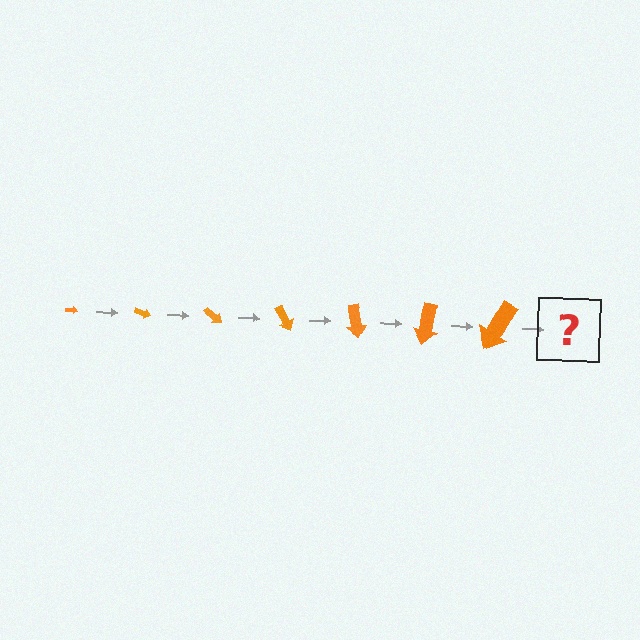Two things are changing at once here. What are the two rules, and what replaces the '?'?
The two rules are that the arrow grows larger each step and it rotates 20 degrees each step. The '?' should be an arrow, larger than the previous one and rotated 140 degrees from the start.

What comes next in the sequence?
The next element should be an arrow, larger than the previous one and rotated 140 degrees from the start.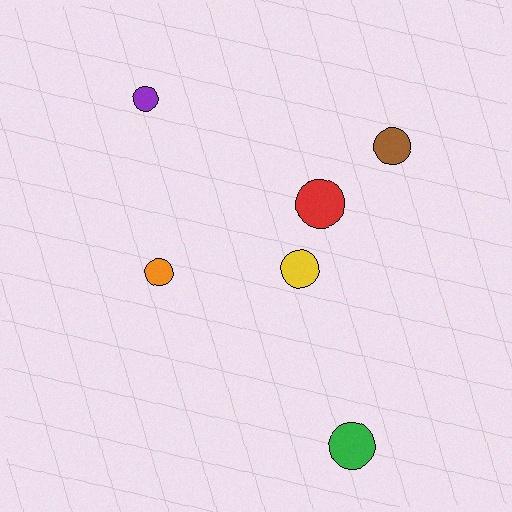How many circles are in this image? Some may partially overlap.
There are 6 circles.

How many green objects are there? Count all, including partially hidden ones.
There is 1 green object.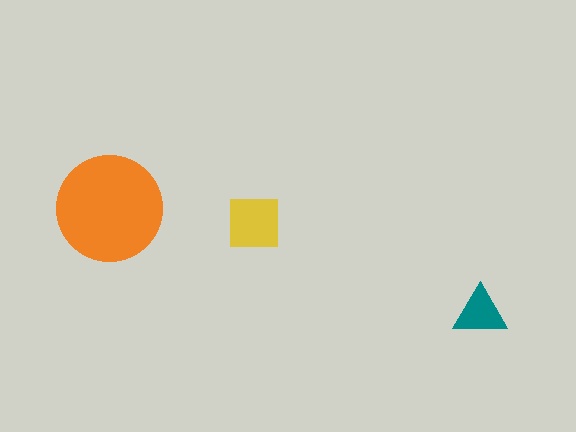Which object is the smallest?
The teal triangle.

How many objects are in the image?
There are 3 objects in the image.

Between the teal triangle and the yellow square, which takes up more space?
The yellow square.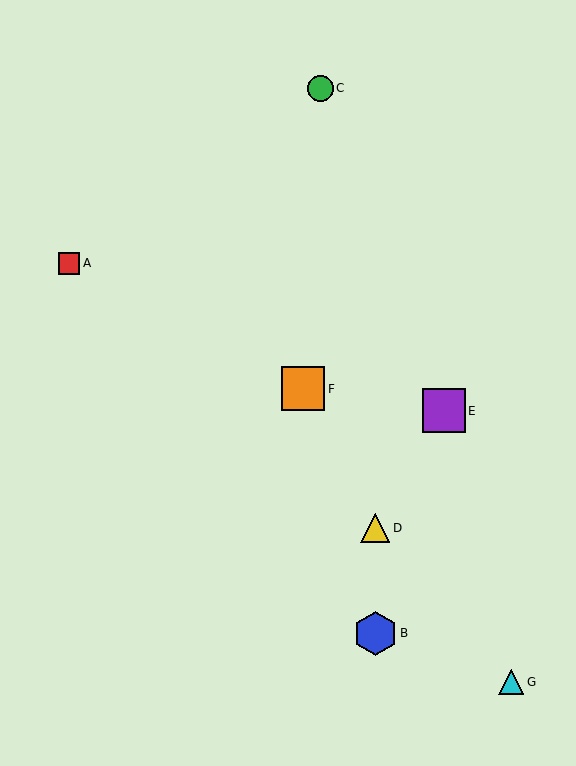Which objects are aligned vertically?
Objects B, D are aligned vertically.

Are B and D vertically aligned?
Yes, both are at x≈375.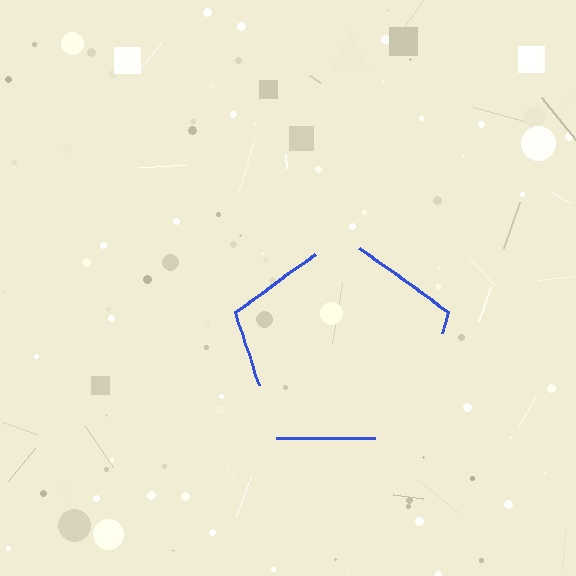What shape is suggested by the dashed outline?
The dashed outline suggests a pentagon.